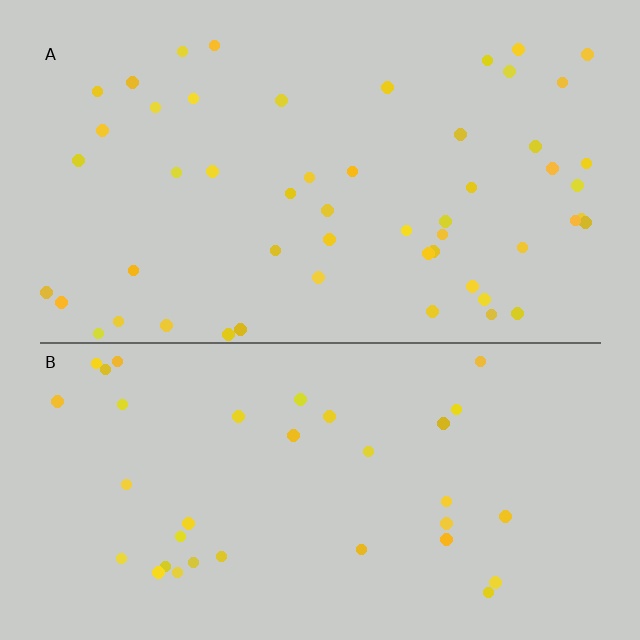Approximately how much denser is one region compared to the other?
Approximately 1.5× — region A over region B.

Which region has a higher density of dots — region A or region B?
A (the top).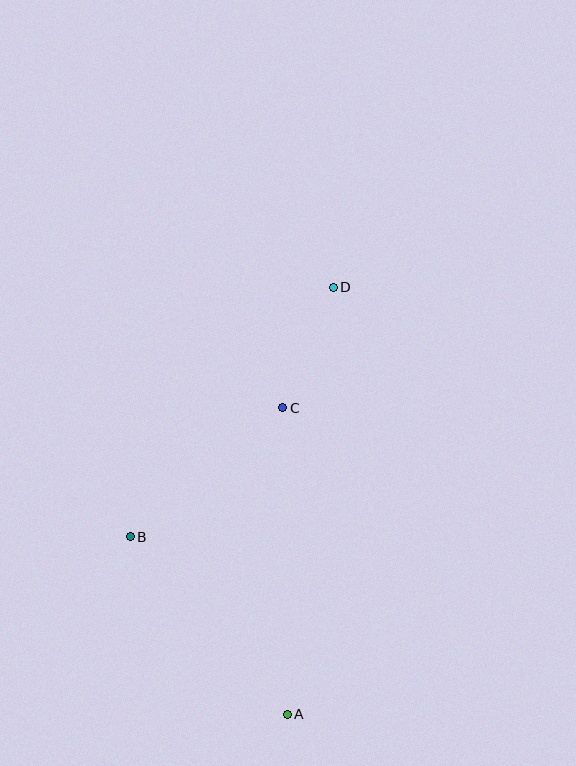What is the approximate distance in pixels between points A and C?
The distance between A and C is approximately 306 pixels.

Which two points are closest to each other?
Points C and D are closest to each other.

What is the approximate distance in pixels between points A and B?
The distance between A and B is approximately 237 pixels.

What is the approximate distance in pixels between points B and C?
The distance between B and C is approximately 200 pixels.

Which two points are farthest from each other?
Points A and D are farthest from each other.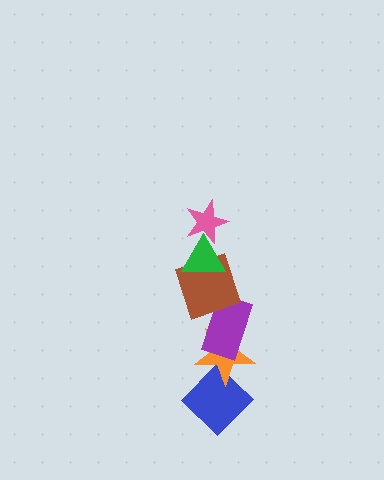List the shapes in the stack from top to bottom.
From top to bottom: the pink star, the green triangle, the brown square, the purple rectangle, the orange star, the blue diamond.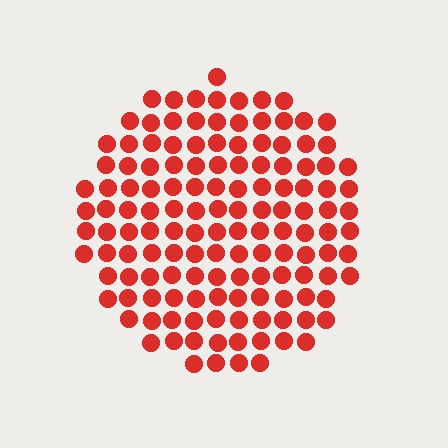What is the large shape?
The large shape is a circle.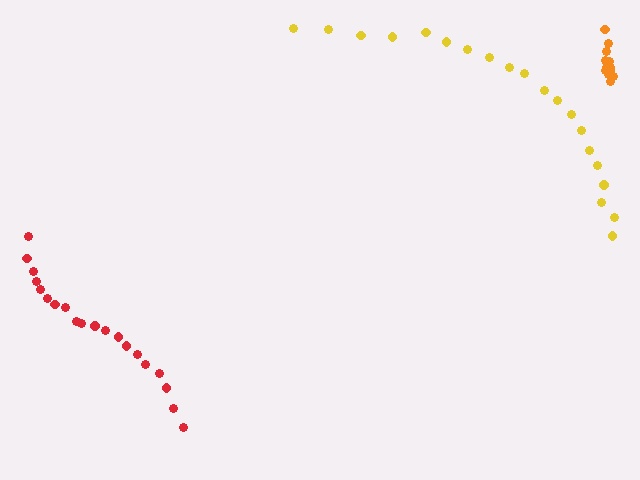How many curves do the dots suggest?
There are 3 distinct paths.